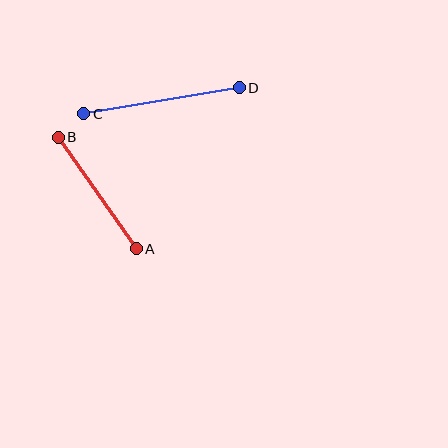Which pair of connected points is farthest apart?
Points C and D are farthest apart.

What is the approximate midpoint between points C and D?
The midpoint is at approximately (161, 101) pixels.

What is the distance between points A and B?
The distance is approximately 136 pixels.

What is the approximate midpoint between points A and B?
The midpoint is at approximately (97, 193) pixels.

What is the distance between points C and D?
The distance is approximately 158 pixels.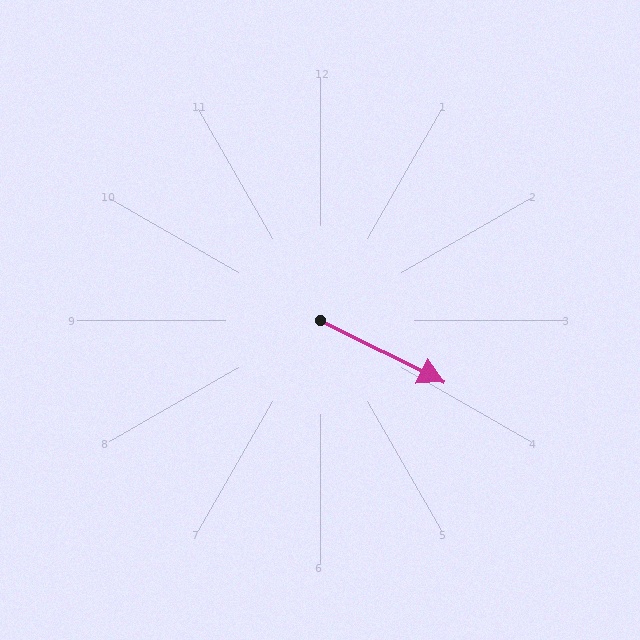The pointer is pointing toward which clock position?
Roughly 4 o'clock.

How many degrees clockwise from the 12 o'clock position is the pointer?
Approximately 117 degrees.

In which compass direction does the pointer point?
Southeast.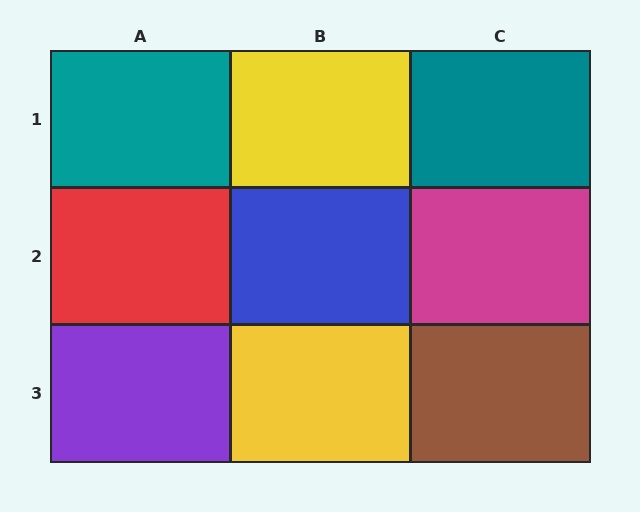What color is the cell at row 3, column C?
Brown.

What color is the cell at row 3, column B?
Yellow.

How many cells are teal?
2 cells are teal.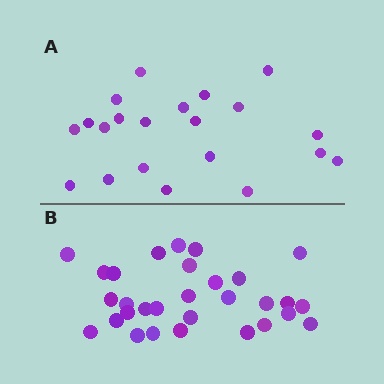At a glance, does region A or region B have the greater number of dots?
Region B (the bottom region) has more dots.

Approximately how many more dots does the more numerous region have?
Region B has roughly 8 or so more dots than region A.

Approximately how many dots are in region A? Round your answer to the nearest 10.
About 20 dots. (The exact count is 21, which rounds to 20.)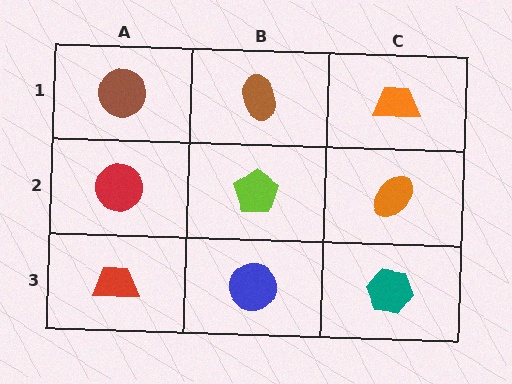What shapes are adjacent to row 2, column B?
A brown ellipse (row 1, column B), a blue circle (row 3, column B), a red circle (row 2, column A), an orange ellipse (row 2, column C).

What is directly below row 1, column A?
A red circle.